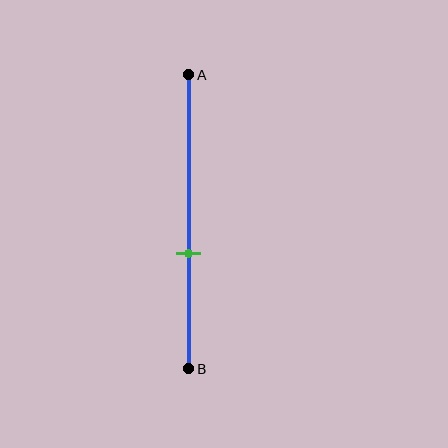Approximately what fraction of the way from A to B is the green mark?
The green mark is approximately 60% of the way from A to B.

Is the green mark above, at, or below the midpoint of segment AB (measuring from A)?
The green mark is below the midpoint of segment AB.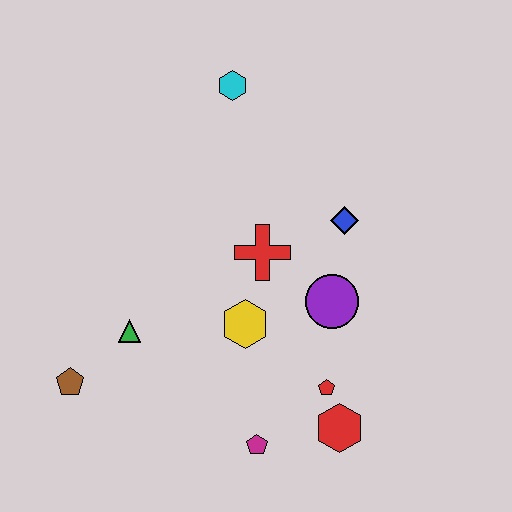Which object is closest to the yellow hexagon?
The red cross is closest to the yellow hexagon.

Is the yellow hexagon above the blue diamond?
No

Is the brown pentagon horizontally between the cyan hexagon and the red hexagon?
No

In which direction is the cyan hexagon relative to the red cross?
The cyan hexagon is above the red cross.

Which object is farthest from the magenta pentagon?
The cyan hexagon is farthest from the magenta pentagon.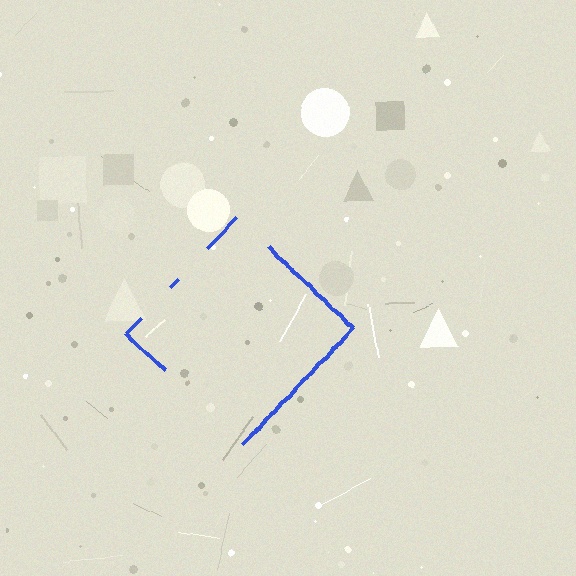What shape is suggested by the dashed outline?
The dashed outline suggests a diamond.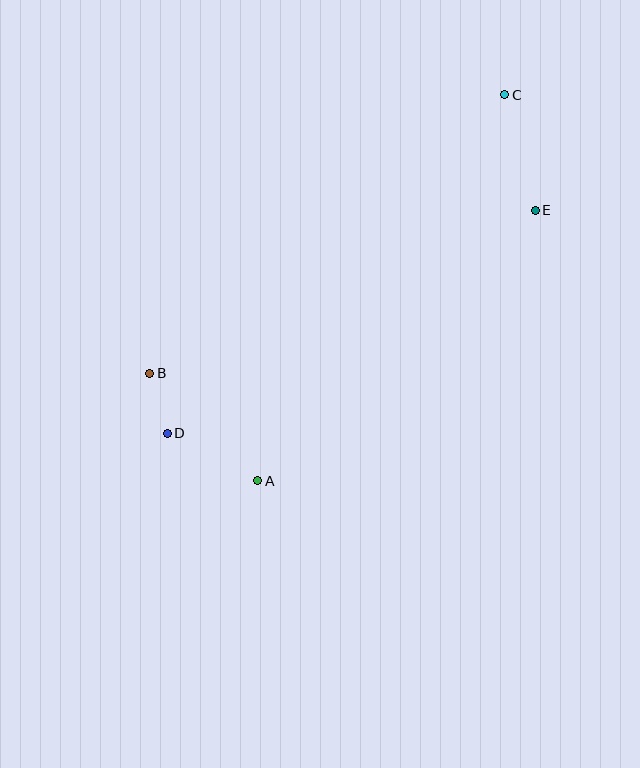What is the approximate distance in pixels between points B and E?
The distance between B and E is approximately 418 pixels.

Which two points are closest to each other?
Points B and D are closest to each other.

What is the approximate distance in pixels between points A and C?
The distance between A and C is approximately 458 pixels.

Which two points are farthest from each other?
Points C and D are farthest from each other.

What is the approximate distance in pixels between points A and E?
The distance between A and E is approximately 387 pixels.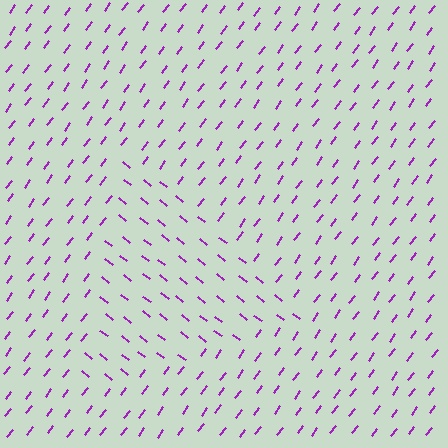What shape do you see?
I see a triangle.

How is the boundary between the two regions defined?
The boundary is defined purely by a change in line orientation (approximately 88 degrees difference). All lines are the same color and thickness.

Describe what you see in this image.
The image is filled with small purple line segments. A triangle region in the image has lines oriented differently from the surrounding lines, creating a visible texture boundary.